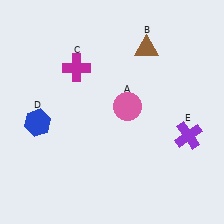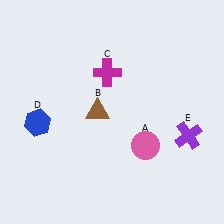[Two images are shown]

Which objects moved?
The objects that moved are: the pink circle (A), the brown triangle (B), the magenta cross (C).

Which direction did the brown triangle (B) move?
The brown triangle (B) moved down.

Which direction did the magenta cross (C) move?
The magenta cross (C) moved right.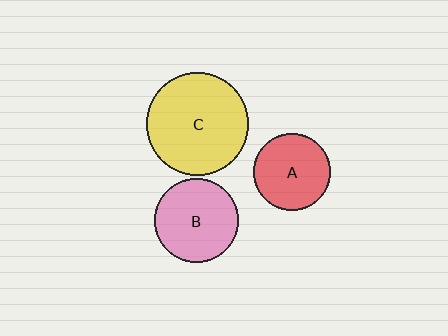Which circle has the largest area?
Circle C (yellow).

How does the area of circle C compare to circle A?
Approximately 1.8 times.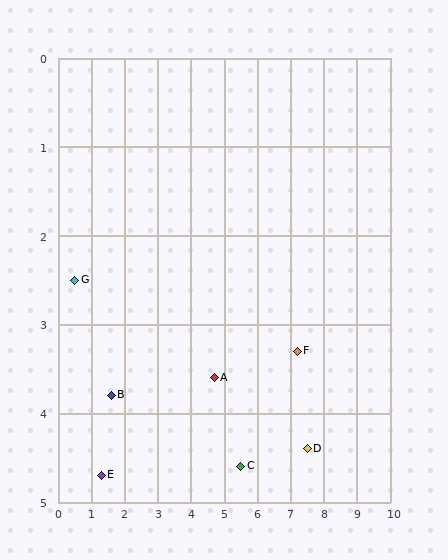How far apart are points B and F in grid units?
Points B and F are about 5.6 grid units apart.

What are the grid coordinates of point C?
Point C is at approximately (5.5, 4.6).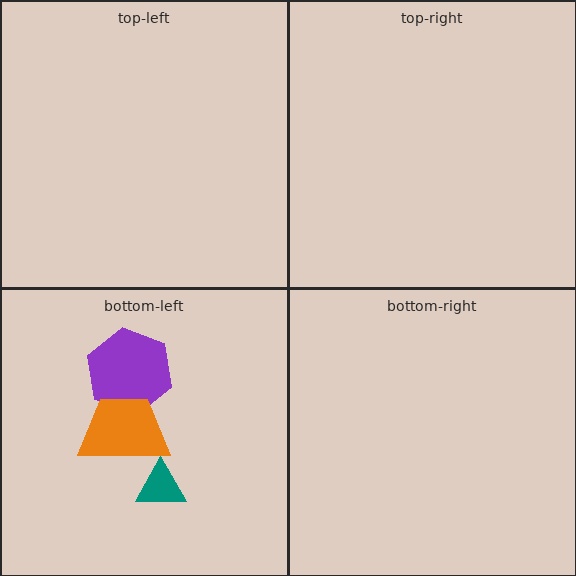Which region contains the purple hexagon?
The bottom-left region.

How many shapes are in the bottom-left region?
3.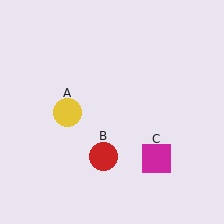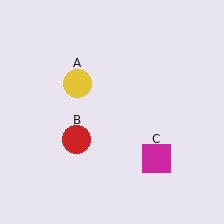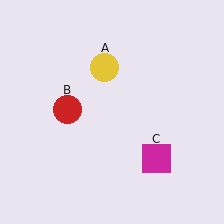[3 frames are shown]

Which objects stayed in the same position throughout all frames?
Magenta square (object C) remained stationary.